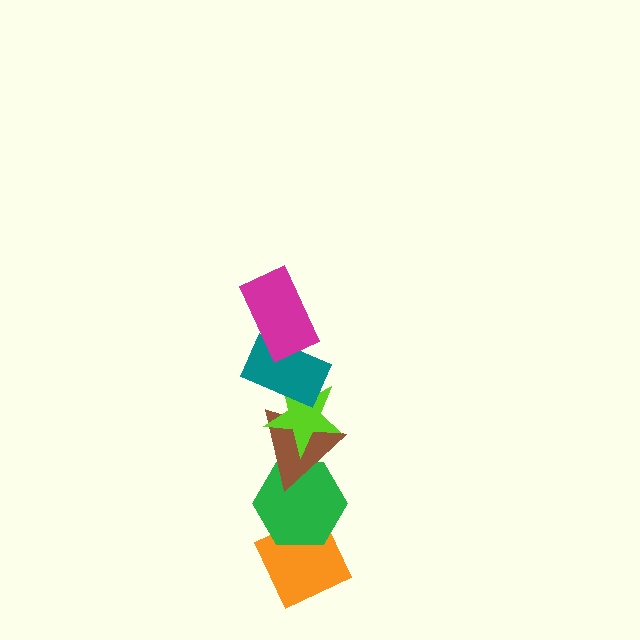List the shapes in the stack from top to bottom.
From top to bottom: the magenta rectangle, the teal rectangle, the lime star, the brown triangle, the green hexagon, the orange diamond.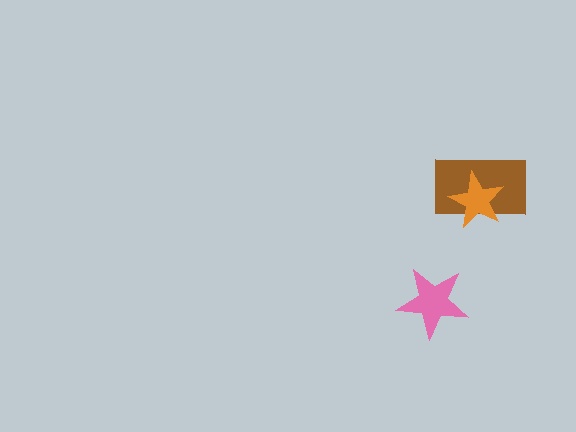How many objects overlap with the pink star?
0 objects overlap with the pink star.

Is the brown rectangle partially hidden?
Yes, it is partially covered by another shape.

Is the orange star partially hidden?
No, no other shape covers it.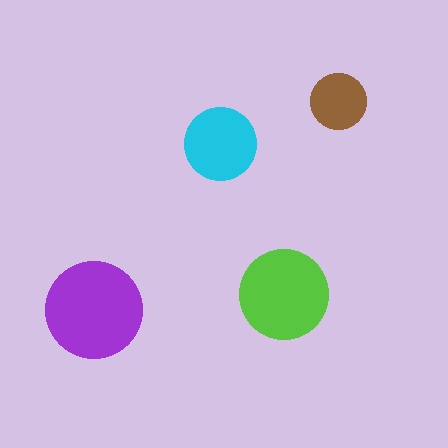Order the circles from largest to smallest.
the purple one, the lime one, the cyan one, the brown one.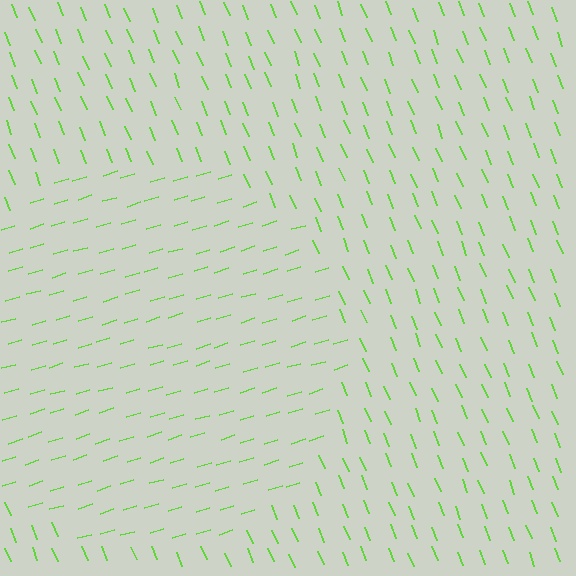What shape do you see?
I see a circle.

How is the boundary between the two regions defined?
The boundary is defined purely by a change in line orientation (approximately 85 degrees difference). All lines are the same color and thickness.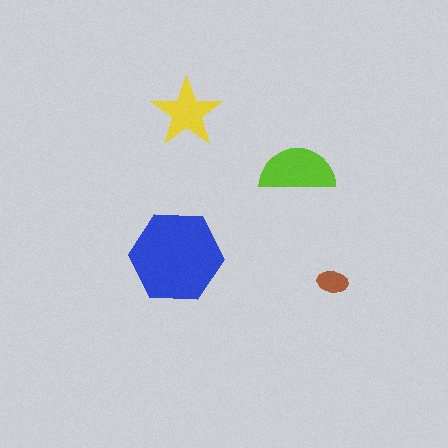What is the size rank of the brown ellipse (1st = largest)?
4th.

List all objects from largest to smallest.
The blue hexagon, the lime semicircle, the yellow star, the brown ellipse.